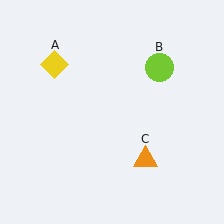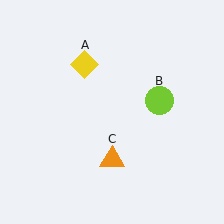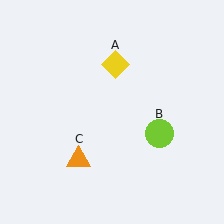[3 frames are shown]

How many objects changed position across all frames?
3 objects changed position: yellow diamond (object A), lime circle (object B), orange triangle (object C).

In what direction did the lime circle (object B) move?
The lime circle (object B) moved down.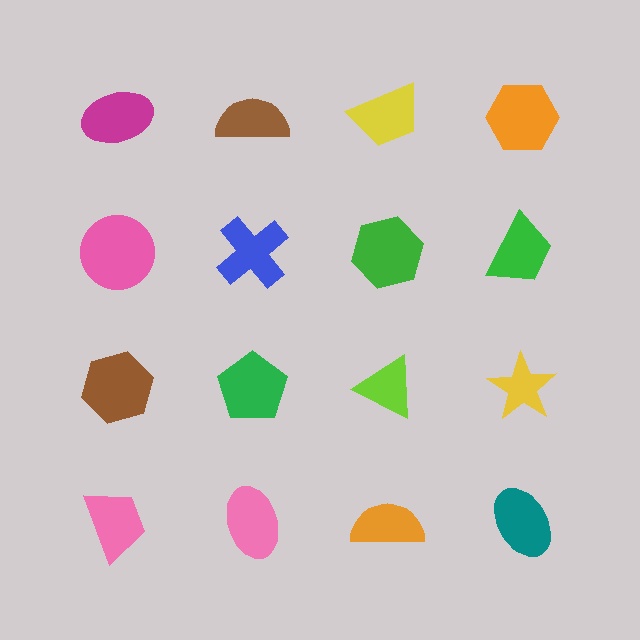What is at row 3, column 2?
A green pentagon.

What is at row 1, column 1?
A magenta ellipse.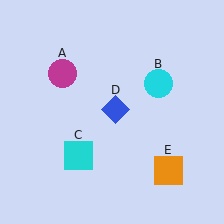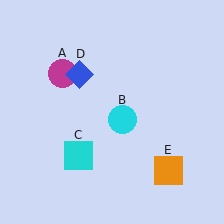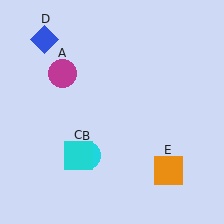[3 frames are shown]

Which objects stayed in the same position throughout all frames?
Magenta circle (object A) and cyan square (object C) and orange square (object E) remained stationary.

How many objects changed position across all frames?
2 objects changed position: cyan circle (object B), blue diamond (object D).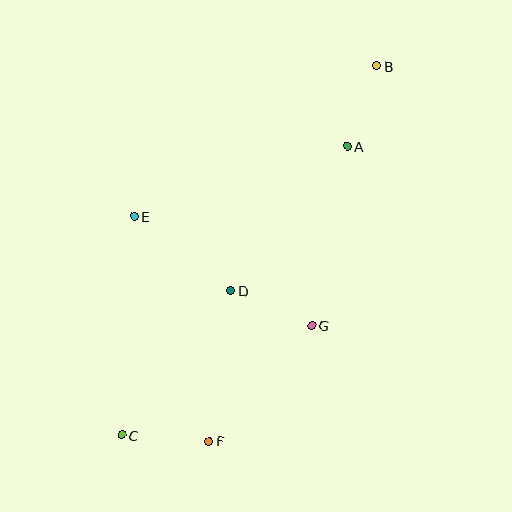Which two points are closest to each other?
Points A and B are closest to each other.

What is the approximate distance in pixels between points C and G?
The distance between C and G is approximately 219 pixels.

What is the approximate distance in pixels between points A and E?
The distance between A and E is approximately 224 pixels.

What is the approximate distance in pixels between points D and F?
The distance between D and F is approximately 152 pixels.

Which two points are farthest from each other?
Points B and C are farthest from each other.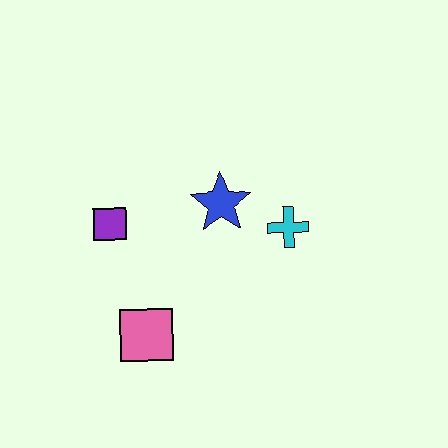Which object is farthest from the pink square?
The cyan cross is farthest from the pink square.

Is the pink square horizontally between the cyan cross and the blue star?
No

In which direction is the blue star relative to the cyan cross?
The blue star is to the left of the cyan cross.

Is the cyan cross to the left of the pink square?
No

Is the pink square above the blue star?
No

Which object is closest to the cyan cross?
The blue star is closest to the cyan cross.